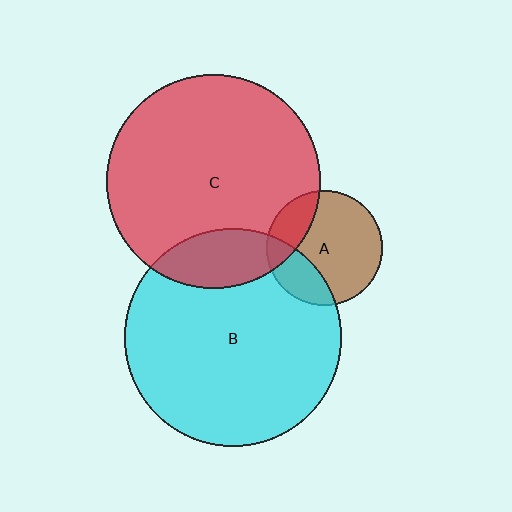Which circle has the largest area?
Circle B (cyan).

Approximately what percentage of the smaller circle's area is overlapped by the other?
Approximately 20%.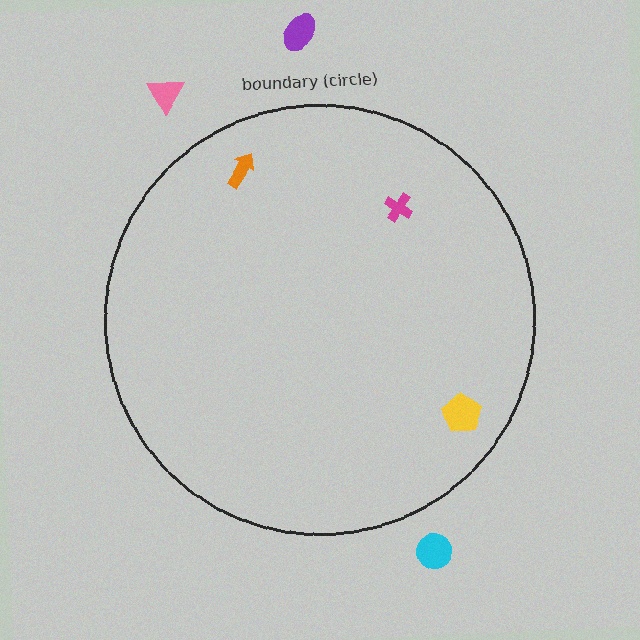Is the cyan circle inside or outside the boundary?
Outside.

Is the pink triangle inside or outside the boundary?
Outside.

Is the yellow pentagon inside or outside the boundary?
Inside.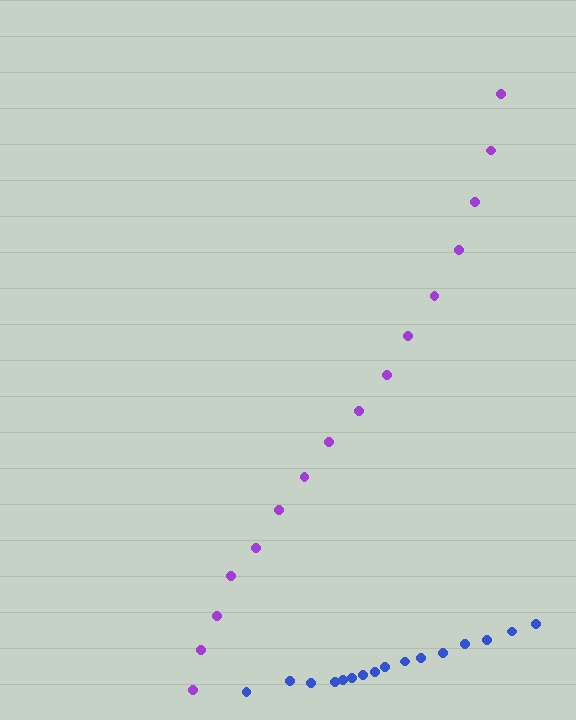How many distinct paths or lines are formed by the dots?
There are 2 distinct paths.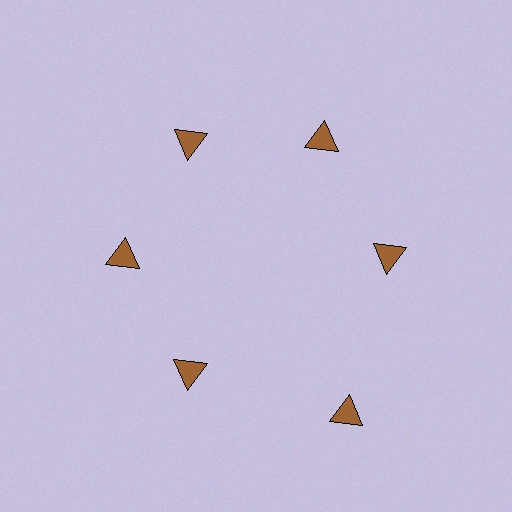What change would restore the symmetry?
The symmetry would be restored by moving it inward, back onto the ring so that all 6 triangles sit at equal angles and equal distance from the center.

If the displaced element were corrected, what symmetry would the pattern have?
It would have 6-fold rotational symmetry — the pattern would map onto itself every 60 degrees.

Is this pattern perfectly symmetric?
No. The 6 brown triangles are arranged in a ring, but one element near the 5 o'clock position is pushed outward from the center, breaking the 6-fold rotational symmetry.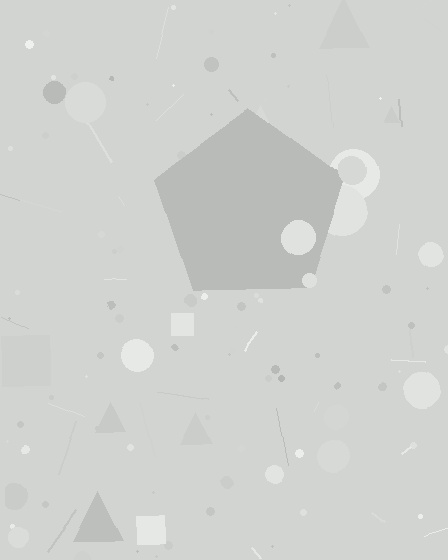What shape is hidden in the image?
A pentagon is hidden in the image.